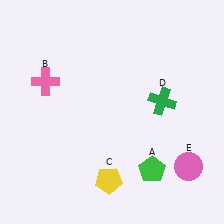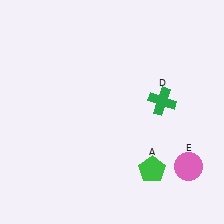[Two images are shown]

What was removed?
The pink cross (B), the yellow pentagon (C) were removed in Image 2.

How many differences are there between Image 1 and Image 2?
There are 2 differences between the two images.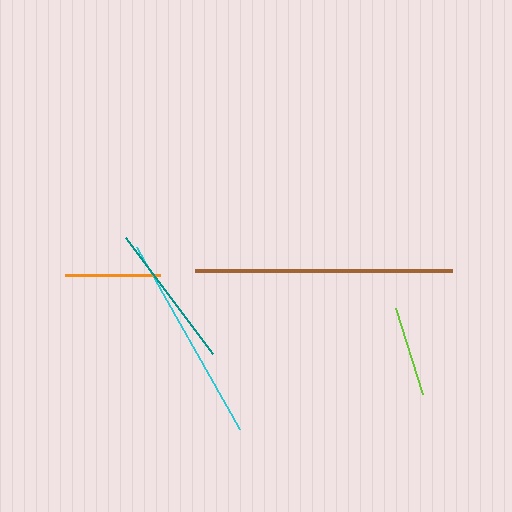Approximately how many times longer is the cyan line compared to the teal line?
The cyan line is approximately 1.4 times the length of the teal line.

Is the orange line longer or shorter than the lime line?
The orange line is longer than the lime line.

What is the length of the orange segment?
The orange segment is approximately 95 pixels long.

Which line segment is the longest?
The brown line is the longest at approximately 257 pixels.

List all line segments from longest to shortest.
From longest to shortest: brown, cyan, teal, orange, lime.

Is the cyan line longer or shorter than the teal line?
The cyan line is longer than the teal line.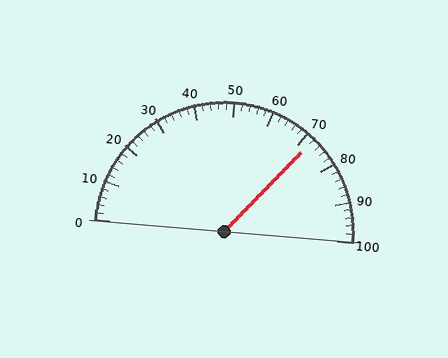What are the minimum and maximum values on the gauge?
The gauge ranges from 0 to 100.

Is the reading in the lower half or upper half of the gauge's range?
The reading is in the upper half of the range (0 to 100).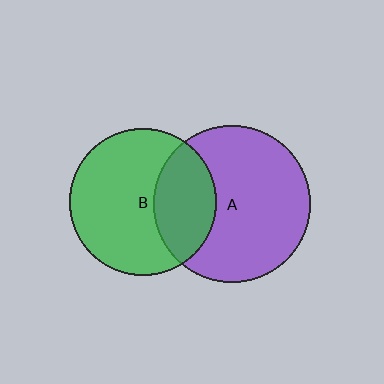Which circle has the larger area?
Circle A (purple).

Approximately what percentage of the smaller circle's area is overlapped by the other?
Approximately 30%.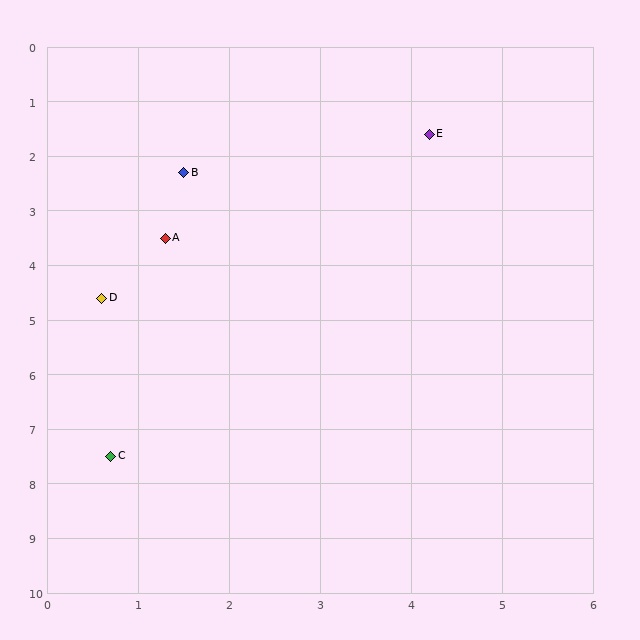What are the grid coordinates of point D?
Point D is at approximately (0.6, 4.6).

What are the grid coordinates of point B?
Point B is at approximately (1.5, 2.3).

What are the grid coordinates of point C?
Point C is at approximately (0.7, 7.5).